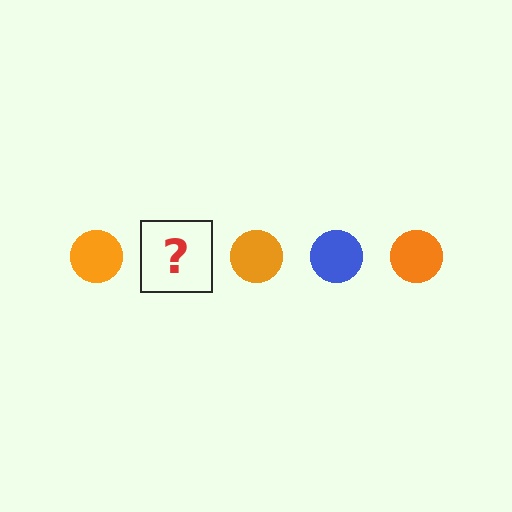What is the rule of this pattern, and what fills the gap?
The rule is that the pattern cycles through orange, blue circles. The gap should be filled with a blue circle.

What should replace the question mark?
The question mark should be replaced with a blue circle.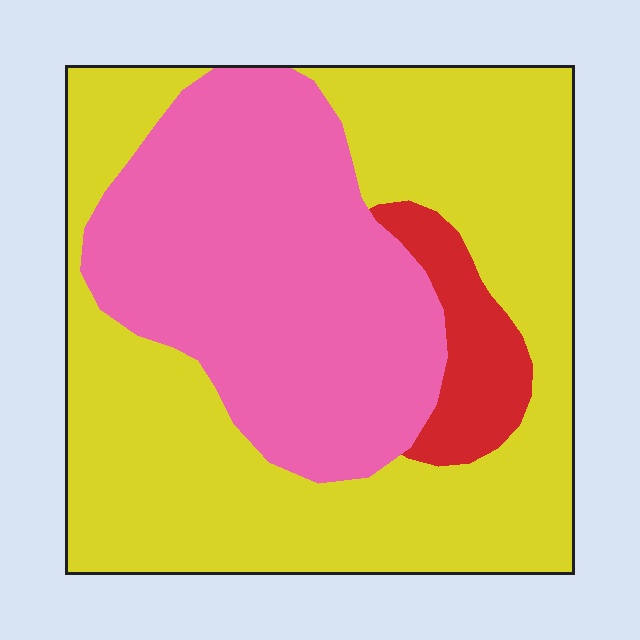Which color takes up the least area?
Red, at roughly 5%.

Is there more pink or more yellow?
Yellow.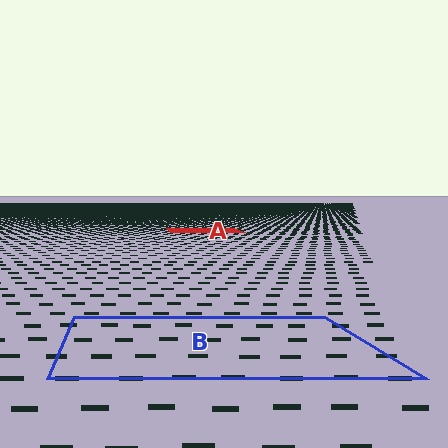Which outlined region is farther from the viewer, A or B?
Region A is farther from the viewer — the texture elements inside it appear smaller and more densely packed.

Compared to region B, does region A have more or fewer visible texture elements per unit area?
Region A has more texture elements per unit area — they are packed more densely because it is farther away.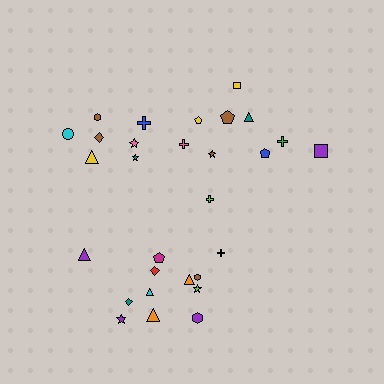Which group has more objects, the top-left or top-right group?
The top-right group.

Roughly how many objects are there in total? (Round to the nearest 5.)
Roughly 30 objects in total.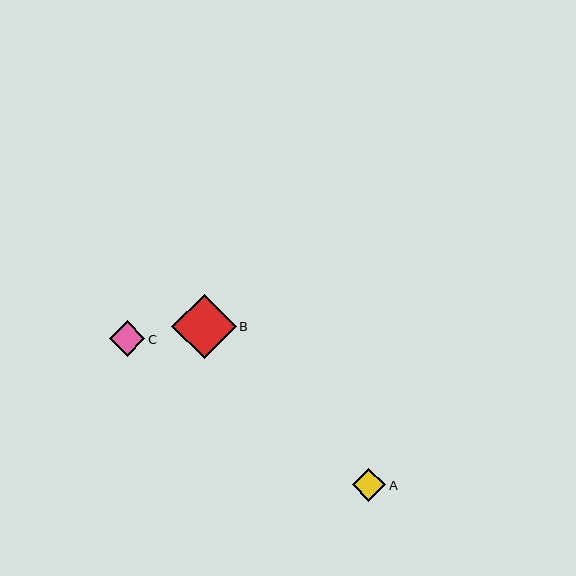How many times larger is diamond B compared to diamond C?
Diamond B is approximately 1.8 times the size of diamond C.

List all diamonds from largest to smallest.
From largest to smallest: B, C, A.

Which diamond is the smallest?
Diamond A is the smallest with a size of approximately 33 pixels.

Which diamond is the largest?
Diamond B is the largest with a size of approximately 64 pixels.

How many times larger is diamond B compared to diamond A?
Diamond B is approximately 1.9 times the size of diamond A.